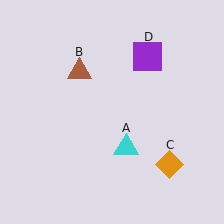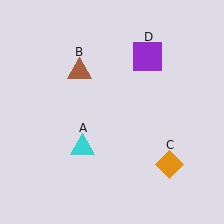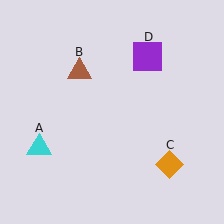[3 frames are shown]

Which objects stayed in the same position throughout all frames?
Brown triangle (object B) and orange diamond (object C) and purple square (object D) remained stationary.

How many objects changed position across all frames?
1 object changed position: cyan triangle (object A).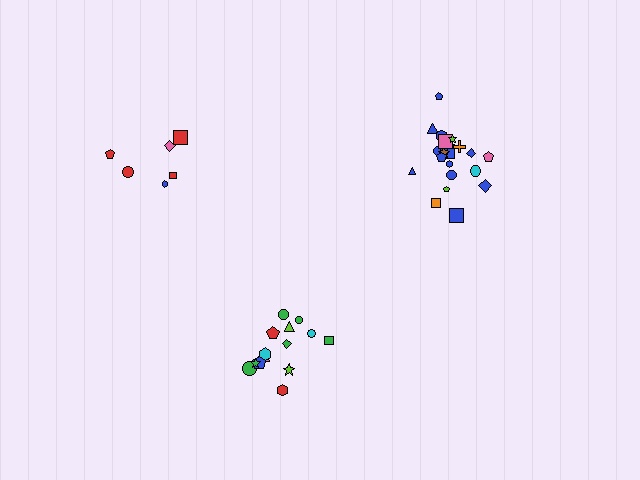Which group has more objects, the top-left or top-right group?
The top-right group.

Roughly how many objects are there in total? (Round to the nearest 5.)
Roughly 45 objects in total.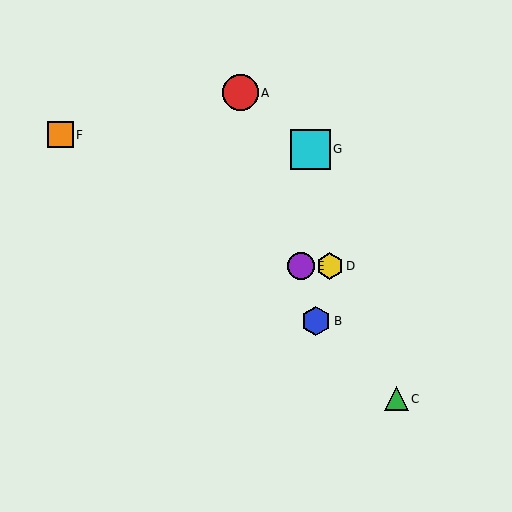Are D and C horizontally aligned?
No, D is at y≈266 and C is at y≈399.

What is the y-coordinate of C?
Object C is at y≈399.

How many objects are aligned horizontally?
2 objects (D, E) are aligned horizontally.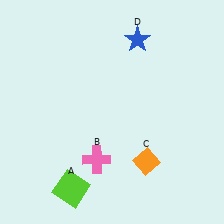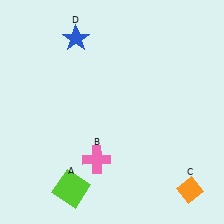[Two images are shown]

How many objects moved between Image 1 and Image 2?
2 objects moved between the two images.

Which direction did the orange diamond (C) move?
The orange diamond (C) moved right.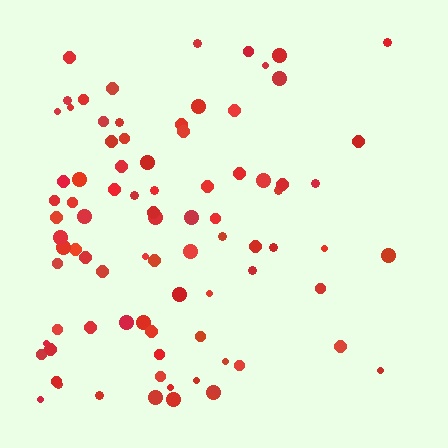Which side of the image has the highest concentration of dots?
The left.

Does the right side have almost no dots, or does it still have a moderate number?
Still a moderate number, just noticeably fewer than the left.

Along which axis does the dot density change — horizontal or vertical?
Horizontal.